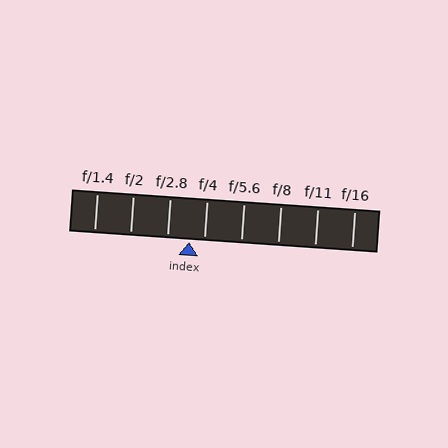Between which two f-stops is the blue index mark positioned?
The index mark is between f/2.8 and f/4.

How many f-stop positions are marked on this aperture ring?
There are 8 f-stop positions marked.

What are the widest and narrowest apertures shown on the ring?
The widest aperture shown is f/1.4 and the narrowest is f/16.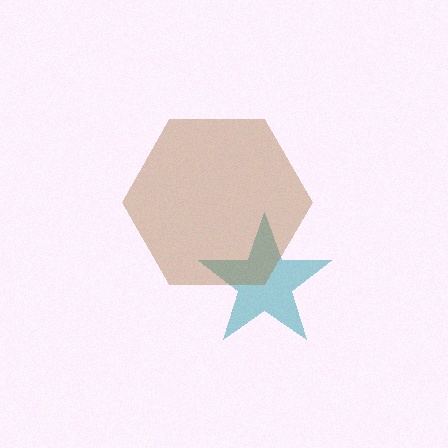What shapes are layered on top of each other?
The layered shapes are: a teal star, a brown hexagon.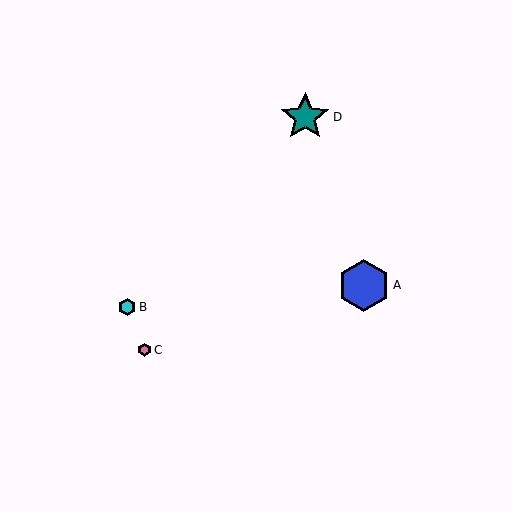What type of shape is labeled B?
Shape B is a cyan hexagon.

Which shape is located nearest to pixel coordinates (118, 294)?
The cyan hexagon (labeled B) at (127, 307) is nearest to that location.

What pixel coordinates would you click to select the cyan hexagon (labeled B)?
Click at (127, 307) to select the cyan hexagon B.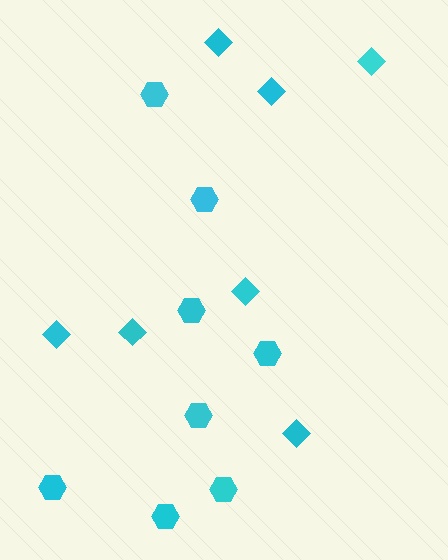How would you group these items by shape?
There are 2 groups: one group of hexagons (8) and one group of diamonds (7).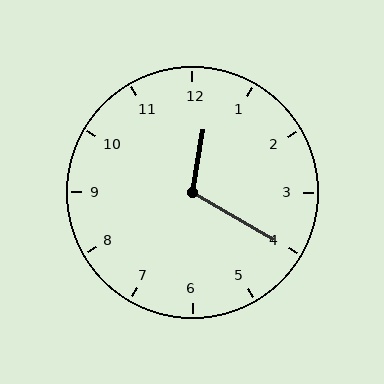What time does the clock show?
12:20.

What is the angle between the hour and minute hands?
Approximately 110 degrees.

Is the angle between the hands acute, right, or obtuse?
It is obtuse.